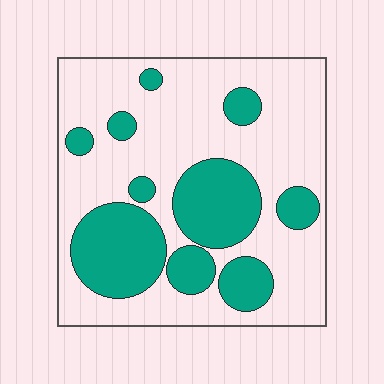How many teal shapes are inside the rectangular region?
10.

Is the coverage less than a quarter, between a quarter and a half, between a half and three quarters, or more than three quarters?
Between a quarter and a half.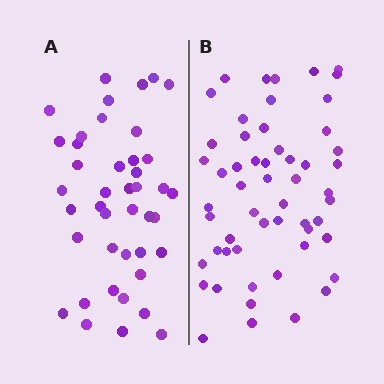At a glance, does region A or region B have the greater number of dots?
Region B (the right region) has more dots.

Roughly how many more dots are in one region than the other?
Region B has approximately 15 more dots than region A.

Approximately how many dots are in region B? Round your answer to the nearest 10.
About 60 dots. (The exact count is 55, which rounds to 60.)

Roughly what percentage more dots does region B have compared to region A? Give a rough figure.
About 30% more.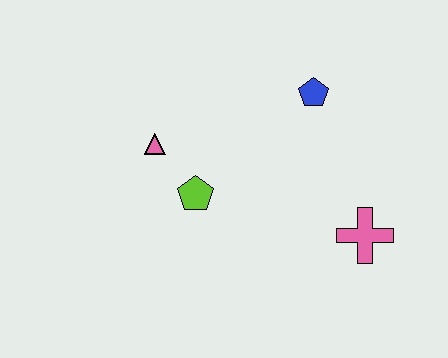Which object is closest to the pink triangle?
The lime pentagon is closest to the pink triangle.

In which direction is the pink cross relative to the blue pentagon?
The pink cross is below the blue pentagon.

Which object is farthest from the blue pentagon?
The pink triangle is farthest from the blue pentagon.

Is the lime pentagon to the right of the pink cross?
No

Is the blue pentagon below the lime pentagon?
No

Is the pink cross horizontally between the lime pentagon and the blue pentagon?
No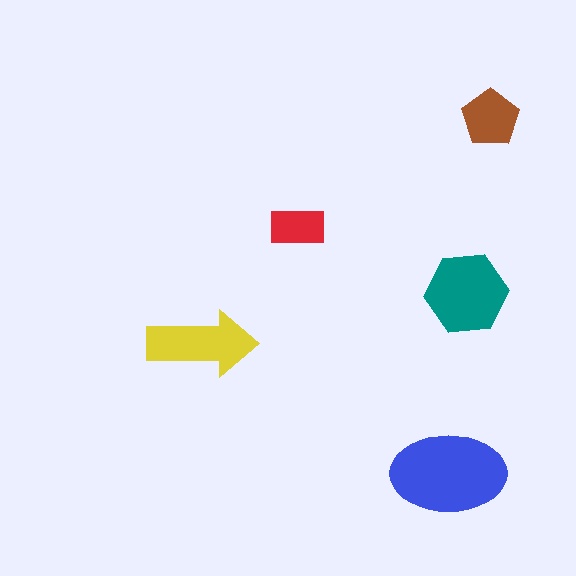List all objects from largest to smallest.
The blue ellipse, the teal hexagon, the yellow arrow, the brown pentagon, the red rectangle.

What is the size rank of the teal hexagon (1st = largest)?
2nd.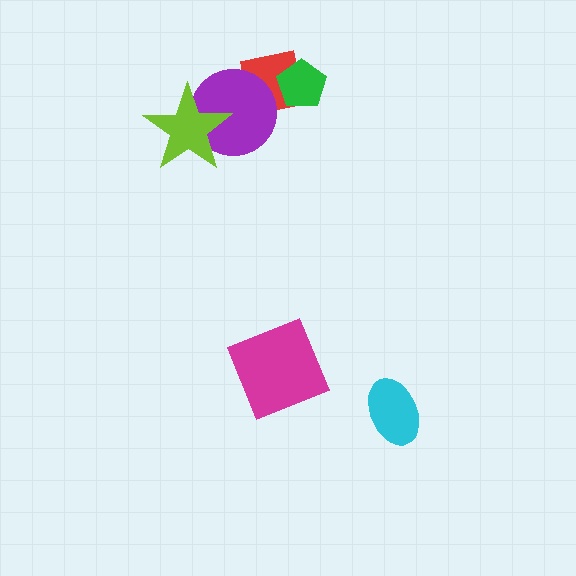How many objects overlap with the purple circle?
2 objects overlap with the purple circle.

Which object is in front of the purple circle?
The lime star is in front of the purple circle.